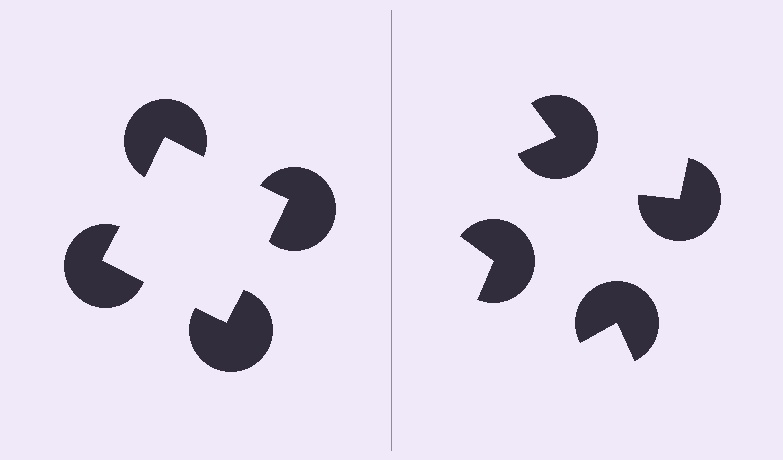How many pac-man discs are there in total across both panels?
8 — 4 on each side.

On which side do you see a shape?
An illusory square appears on the left side. On the right side the wedge cuts are rotated, so no coherent shape forms.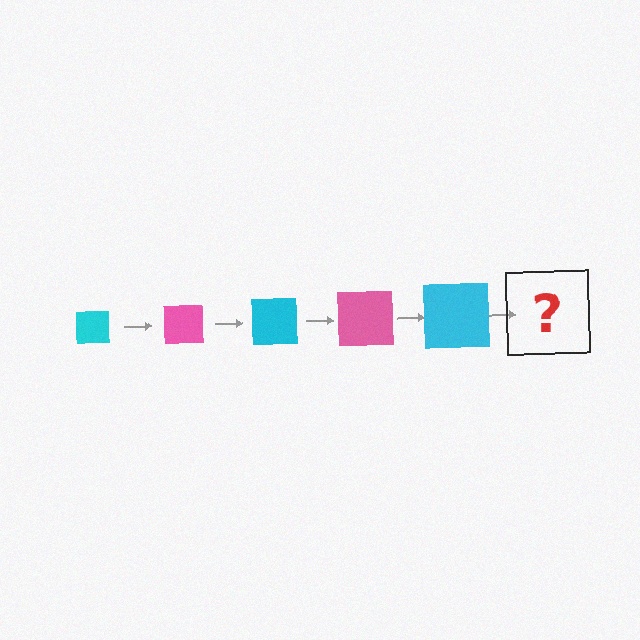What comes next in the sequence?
The next element should be a pink square, larger than the previous one.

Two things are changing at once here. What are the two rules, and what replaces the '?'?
The two rules are that the square grows larger each step and the color cycles through cyan and pink. The '?' should be a pink square, larger than the previous one.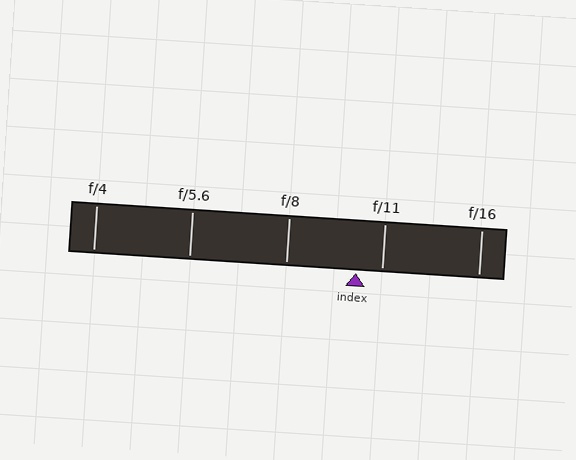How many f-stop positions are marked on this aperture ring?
There are 5 f-stop positions marked.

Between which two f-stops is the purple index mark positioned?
The index mark is between f/8 and f/11.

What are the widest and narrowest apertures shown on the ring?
The widest aperture shown is f/4 and the narrowest is f/16.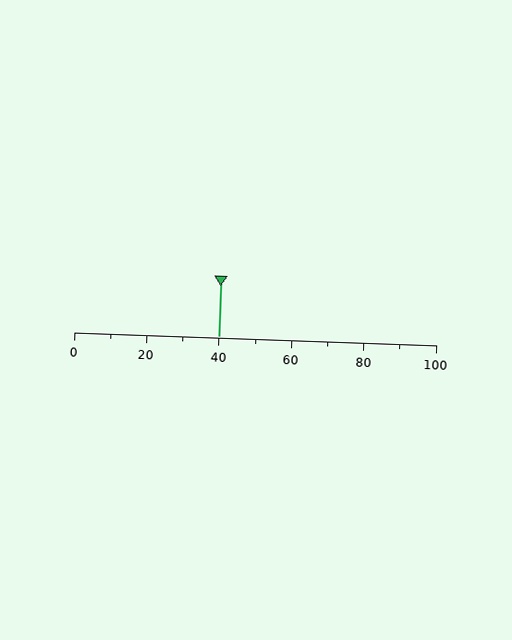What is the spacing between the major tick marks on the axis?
The major ticks are spaced 20 apart.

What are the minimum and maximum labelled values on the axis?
The axis runs from 0 to 100.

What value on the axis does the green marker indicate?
The marker indicates approximately 40.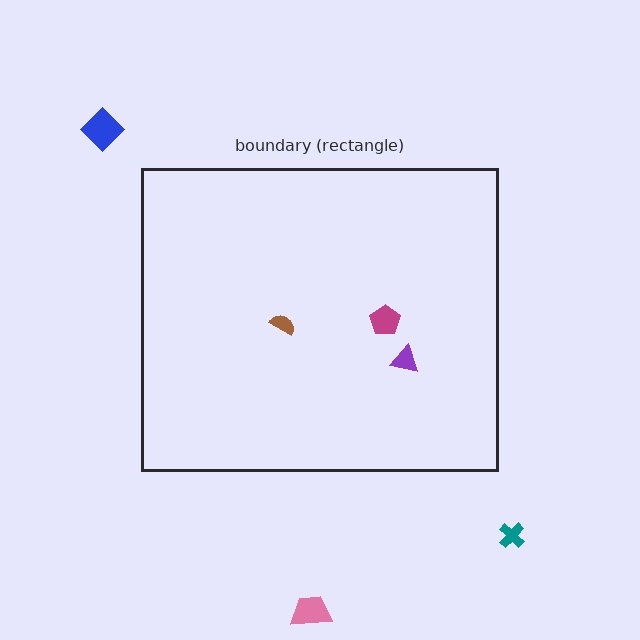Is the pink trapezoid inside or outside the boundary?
Outside.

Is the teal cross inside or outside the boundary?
Outside.